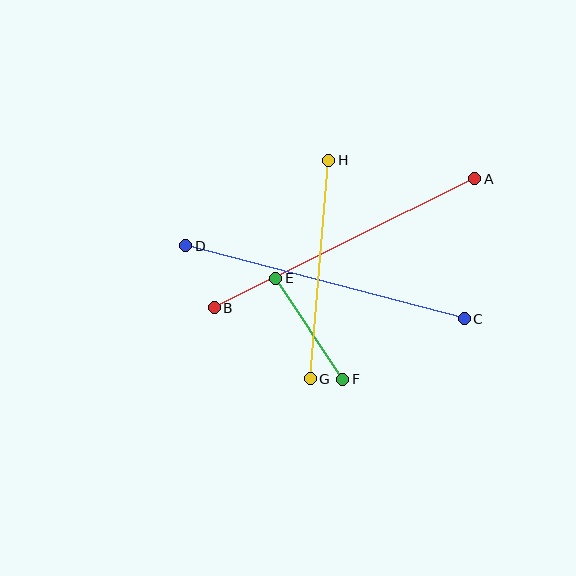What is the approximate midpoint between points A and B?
The midpoint is at approximately (344, 243) pixels.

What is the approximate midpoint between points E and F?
The midpoint is at approximately (309, 329) pixels.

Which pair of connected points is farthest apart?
Points A and B are farthest apart.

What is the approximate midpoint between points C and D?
The midpoint is at approximately (325, 282) pixels.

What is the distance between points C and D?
The distance is approximately 288 pixels.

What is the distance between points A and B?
The distance is approximately 291 pixels.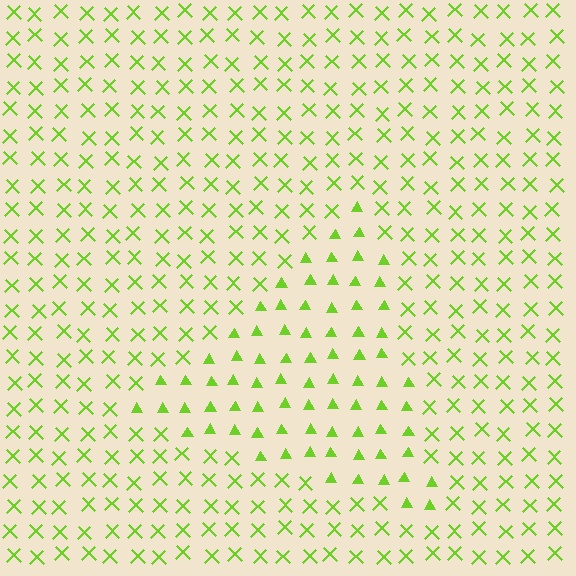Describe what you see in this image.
The image is filled with small lime elements arranged in a uniform grid. A triangle-shaped region contains triangles, while the surrounding area contains X marks. The boundary is defined purely by the change in element shape.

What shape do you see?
I see a triangle.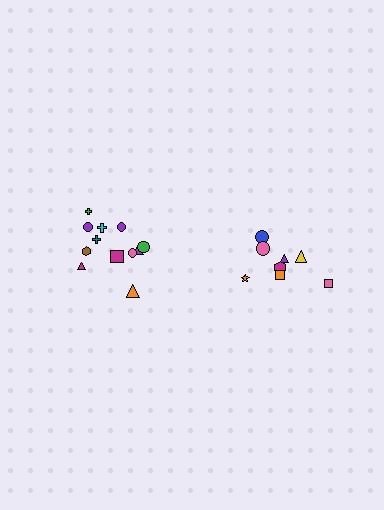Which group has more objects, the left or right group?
The left group.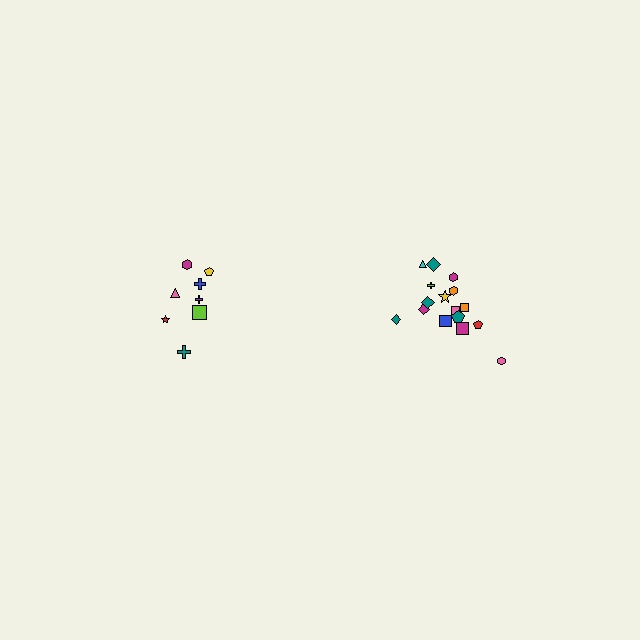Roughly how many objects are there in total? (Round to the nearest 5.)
Roughly 25 objects in total.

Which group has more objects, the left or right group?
The right group.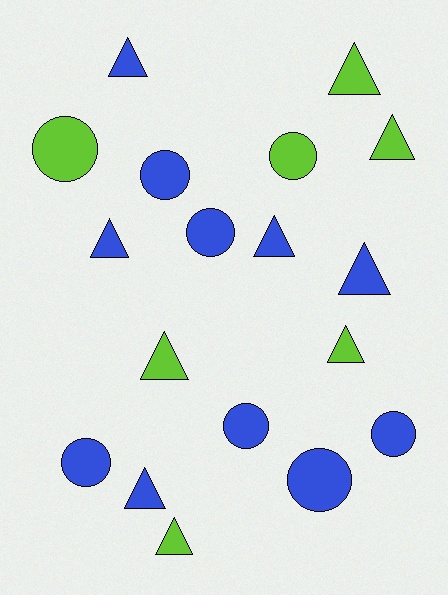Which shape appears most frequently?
Triangle, with 10 objects.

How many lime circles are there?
There are 2 lime circles.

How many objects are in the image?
There are 18 objects.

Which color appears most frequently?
Blue, with 11 objects.